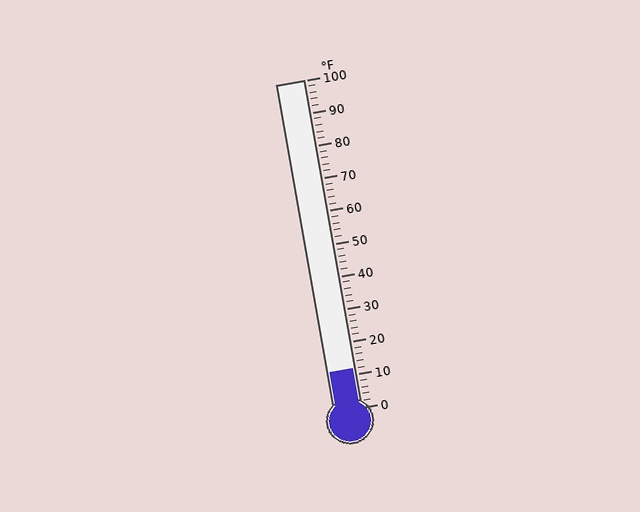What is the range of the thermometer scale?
The thermometer scale ranges from 0°F to 100°F.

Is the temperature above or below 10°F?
The temperature is above 10°F.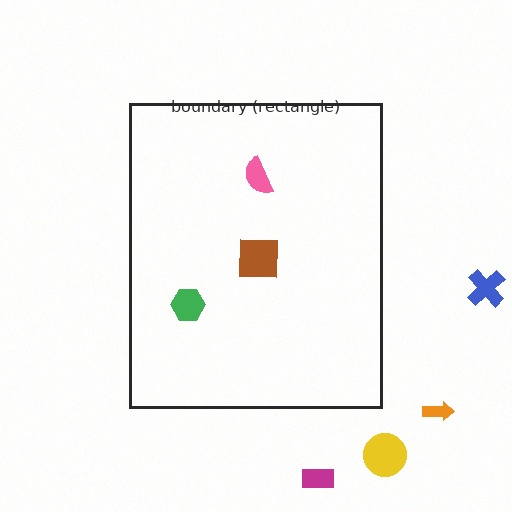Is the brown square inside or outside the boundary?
Inside.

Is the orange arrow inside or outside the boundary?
Outside.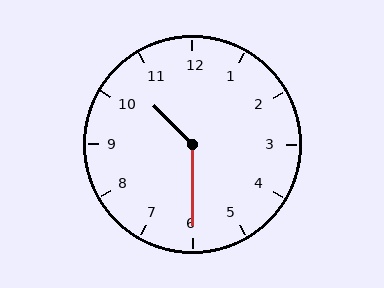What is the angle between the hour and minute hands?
Approximately 135 degrees.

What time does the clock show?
10:30.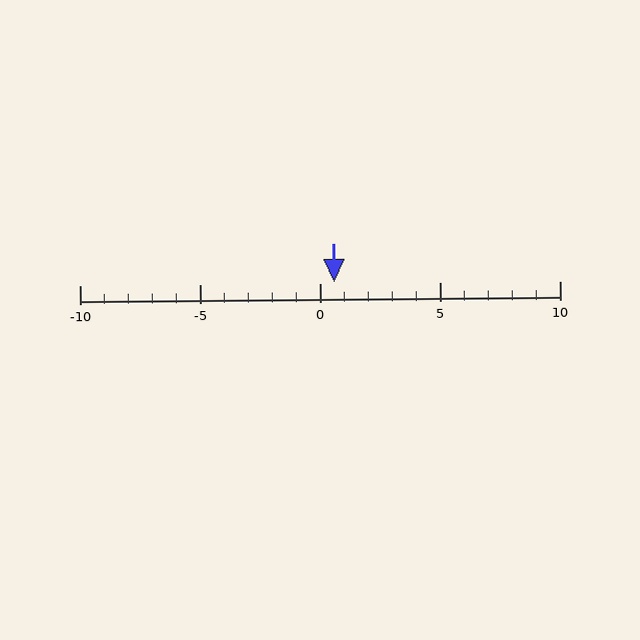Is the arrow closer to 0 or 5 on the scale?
The arrow is closer to 0.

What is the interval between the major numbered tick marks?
The major tick marks are spaced 5 units apart.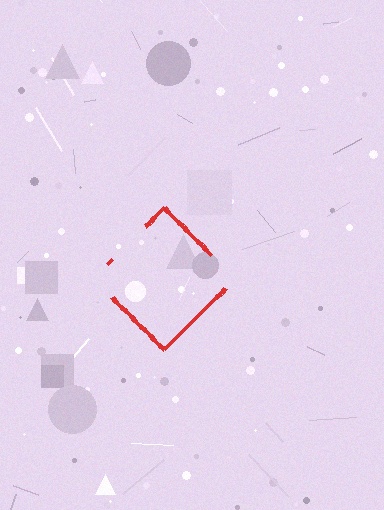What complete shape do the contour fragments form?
The contour fragments form a diamond.